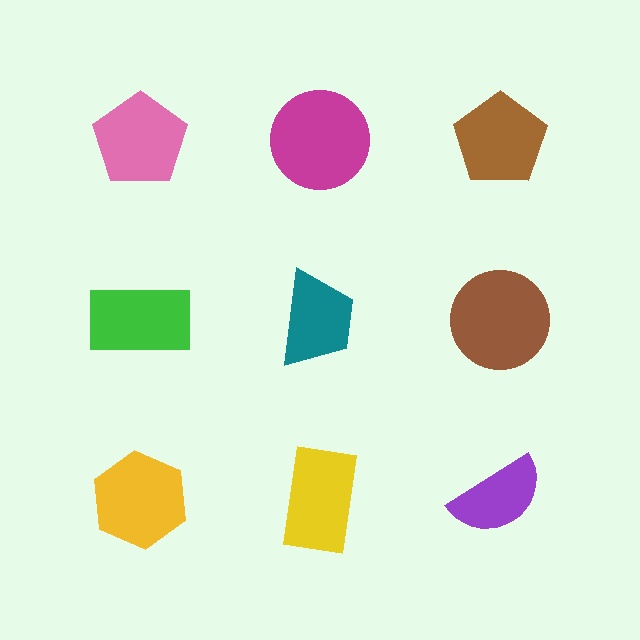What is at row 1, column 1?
A pink pentagon.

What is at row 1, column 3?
A brown pentagon.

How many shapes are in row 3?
3 shapes.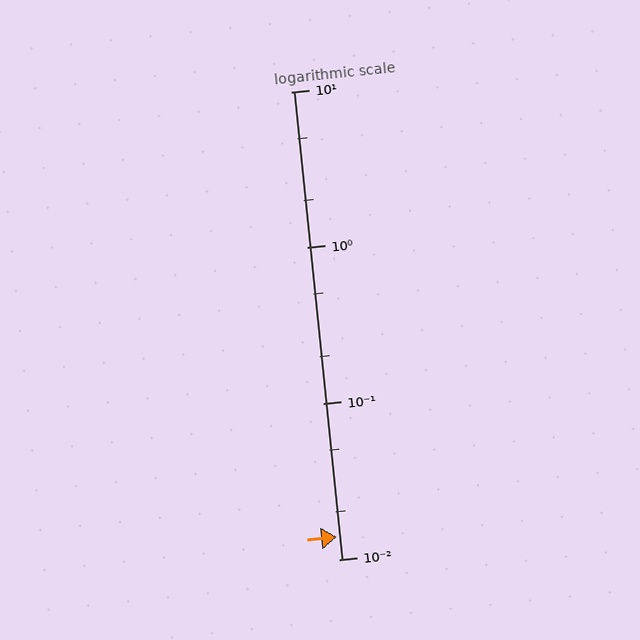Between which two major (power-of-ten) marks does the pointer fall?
The pointer is between 0.01 and 0.1.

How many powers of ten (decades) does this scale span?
The scale spans 3 decades, from 0.01 to 10.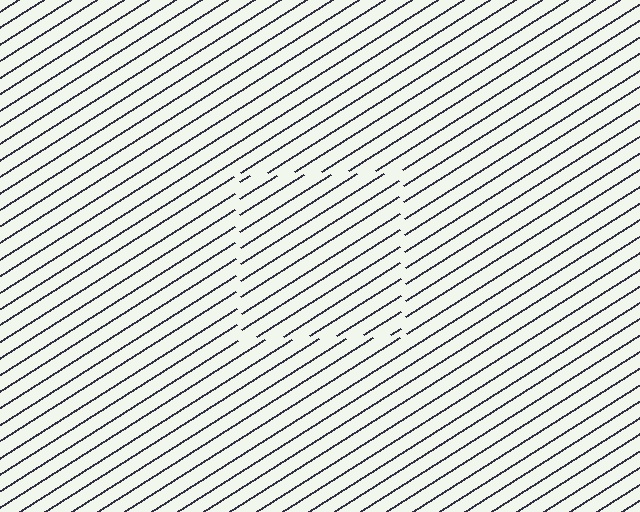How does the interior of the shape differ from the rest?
The interior of the shape contains the same grating, shifted by half a period — the contour is defined by the phase discontinuity where line-ends from the inner and outer gratings abut.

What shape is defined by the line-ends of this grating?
An illusory square. The interior of the shape contains the same grating, shifted by half a period — the contour is defined by the phase discontinuity where line-ends from the inner and outer gratings abut.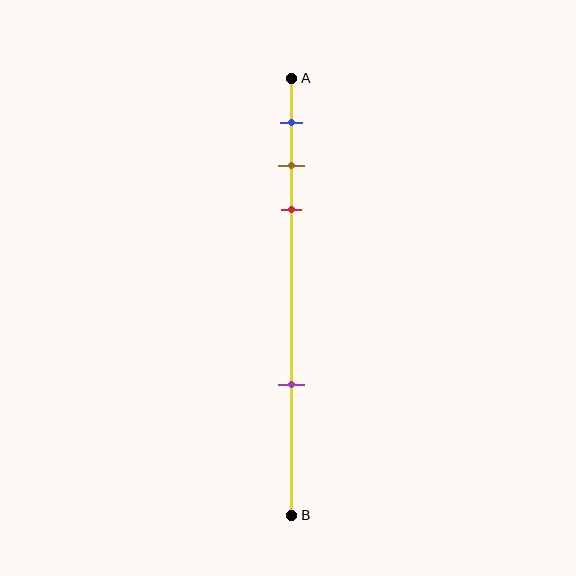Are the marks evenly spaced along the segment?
No, the marks are not evenly spaced.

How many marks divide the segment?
There are 4 marks dividing the segment.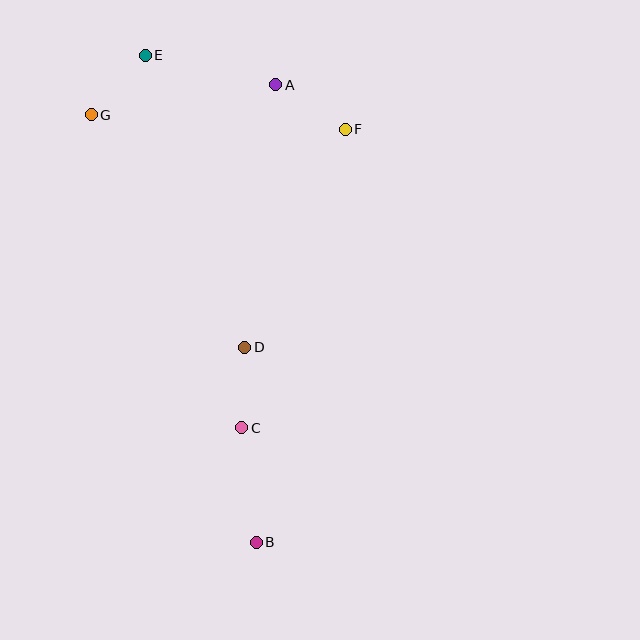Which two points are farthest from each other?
Points B and E are farthest from each other.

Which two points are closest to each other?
Points C and D are closest to each other.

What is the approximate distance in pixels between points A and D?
The distance between A and D is approximately 264 pixels.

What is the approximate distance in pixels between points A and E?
The distance between A and E is approximately 134 pixels.